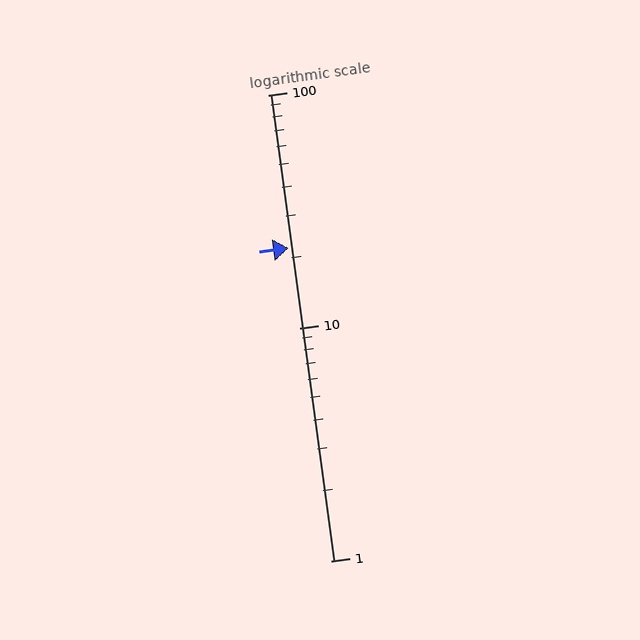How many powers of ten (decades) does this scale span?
The scale spans 2 decades, from 1 to 100.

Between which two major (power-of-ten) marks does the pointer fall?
The pointer is between 10 and 100.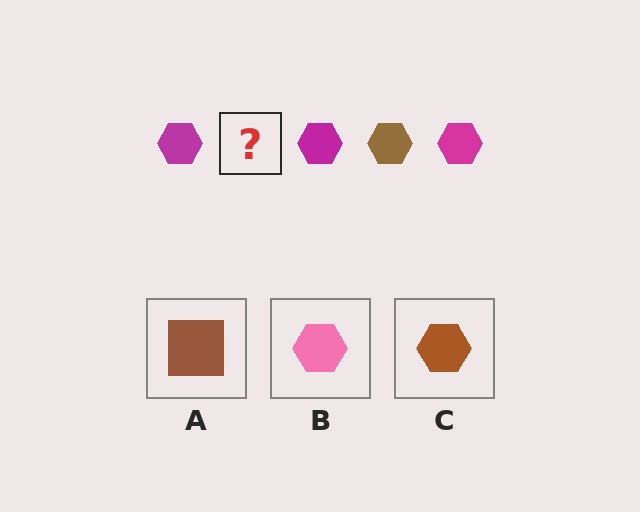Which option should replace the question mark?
Option C.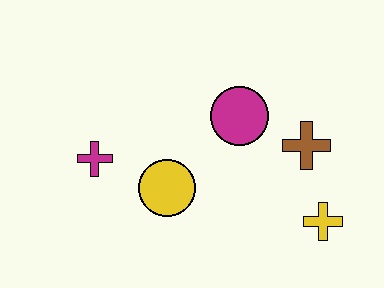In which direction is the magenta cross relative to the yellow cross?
The magenta cross is to the left of the yellow cross.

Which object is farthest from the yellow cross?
The magenta cross is farthest from the yellow cross.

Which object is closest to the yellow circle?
The magenta cross is closest to the yellow circle.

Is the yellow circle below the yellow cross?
No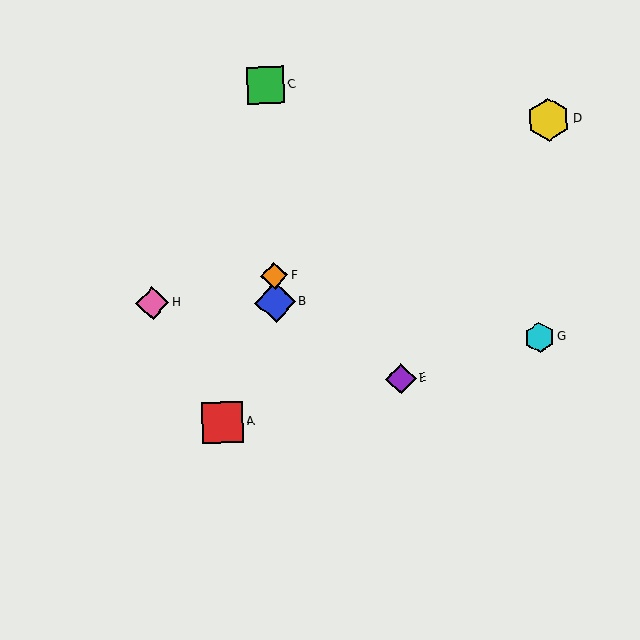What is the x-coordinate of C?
Object C is at x≈266.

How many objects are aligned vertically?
3 objects (B, C, F) are aligned vertically.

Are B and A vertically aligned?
No, B is at x≈275 and A is at x≈223.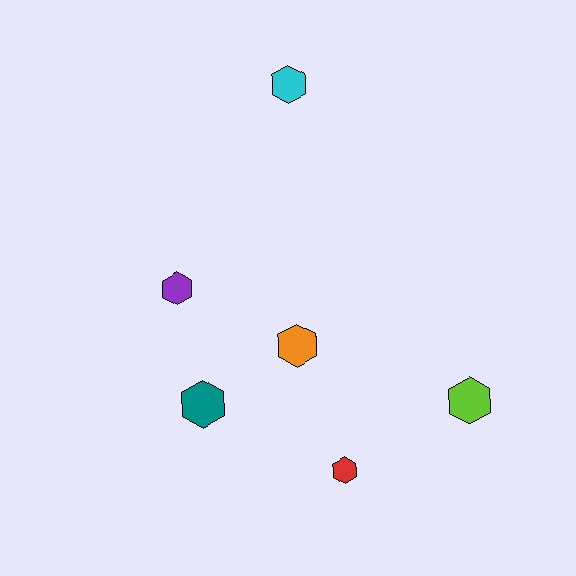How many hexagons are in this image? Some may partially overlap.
There are 6 hexagons.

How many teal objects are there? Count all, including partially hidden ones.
There is 1 teal object.